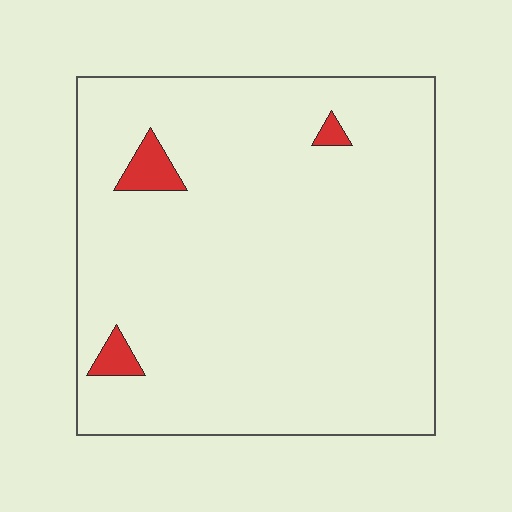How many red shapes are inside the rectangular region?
3.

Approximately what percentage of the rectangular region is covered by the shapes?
Approximately 5%.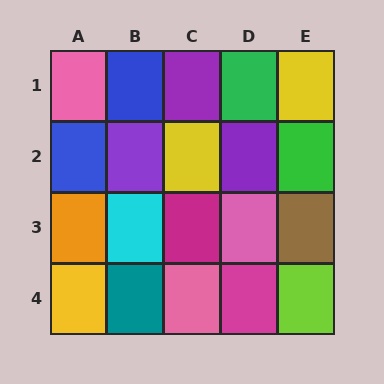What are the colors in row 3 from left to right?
Orange, cyan, magenta, pink, brown.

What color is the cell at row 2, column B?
Purple.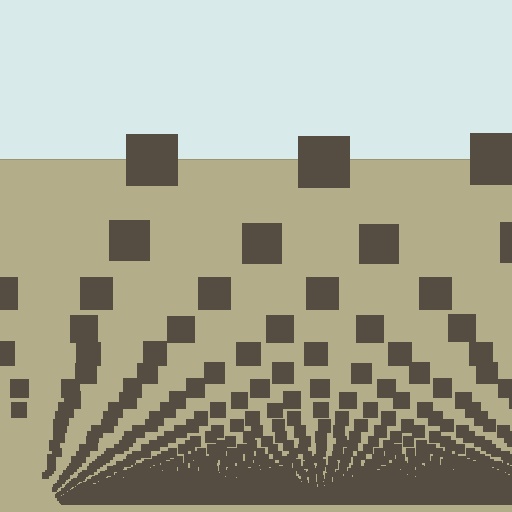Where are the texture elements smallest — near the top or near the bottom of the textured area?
Near the bottom.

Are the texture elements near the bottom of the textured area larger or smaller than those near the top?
Smaller. The gradient is inverted — elements near the bottom are smaller and denser.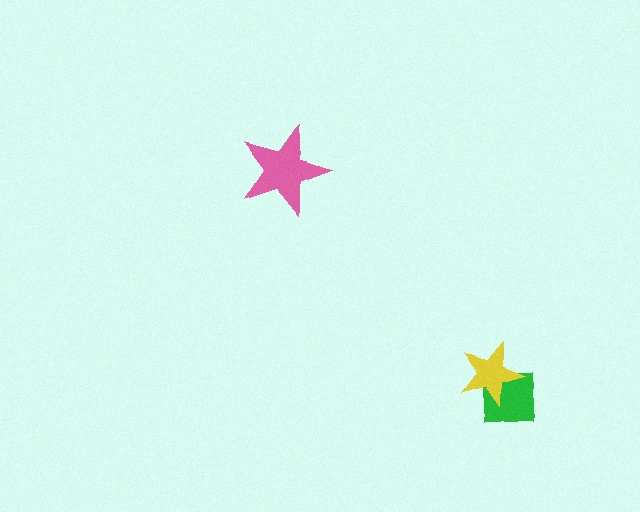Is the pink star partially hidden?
No, no other shape covers it.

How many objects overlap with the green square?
1 object overlaps with the green square.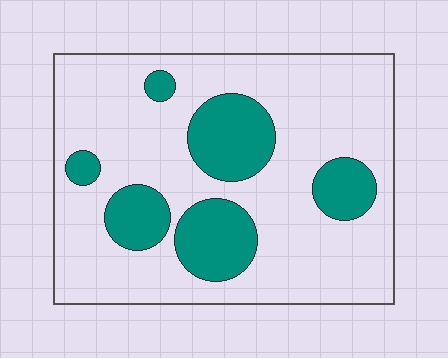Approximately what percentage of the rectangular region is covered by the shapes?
Approximately 25%.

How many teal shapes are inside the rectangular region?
6.